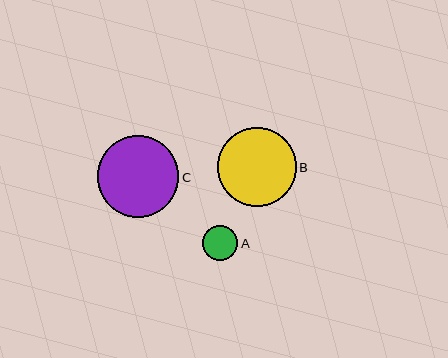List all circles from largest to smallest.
From largest to smallest: C, B, A.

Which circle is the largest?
Circle C is the largest with a size of approximately 82 pixels.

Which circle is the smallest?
Circle A is the smallest with a size of approximately 35 pixels.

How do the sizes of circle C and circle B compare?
Circle C and circle B are approximately the same size.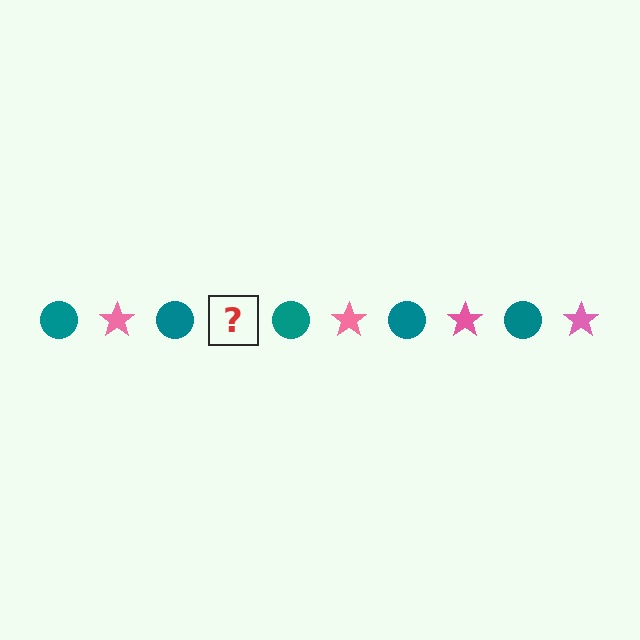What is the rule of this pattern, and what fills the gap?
The rule is that the pattern alternates between teal circle and pink star. The gap should be filled with a pink star.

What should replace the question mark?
The question mark should be replaced with a pink star.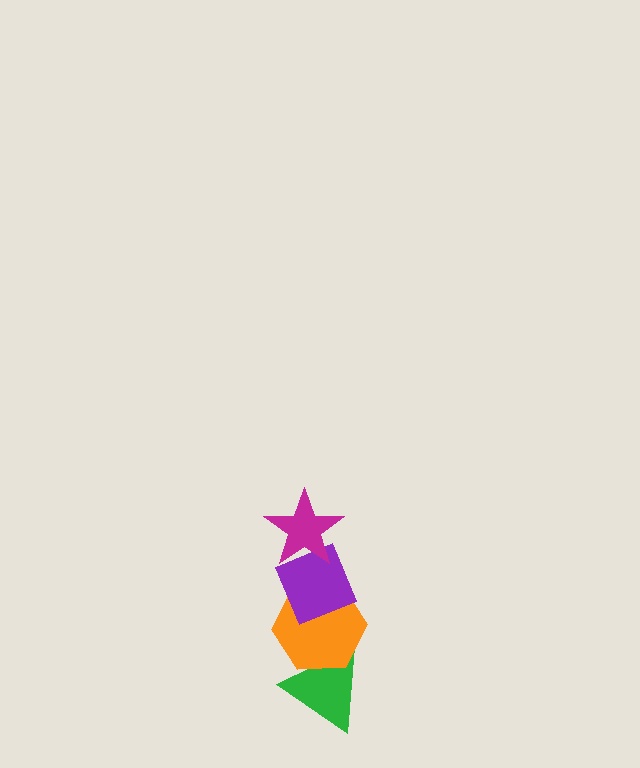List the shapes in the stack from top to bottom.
From top to bottom: the magenta star, the purple diamond, the orange hexagon, the green triangle.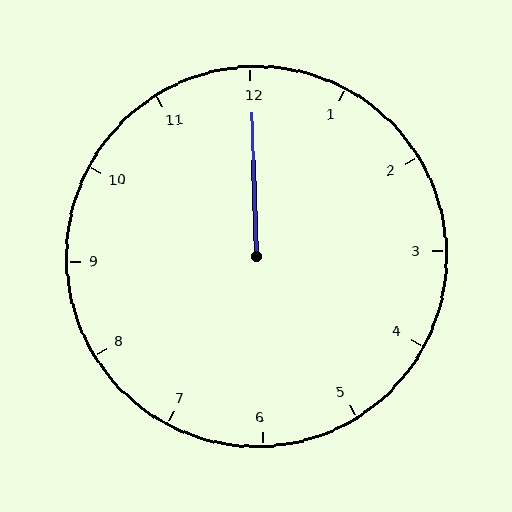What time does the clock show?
12:00.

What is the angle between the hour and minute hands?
Approximately 0 degrees.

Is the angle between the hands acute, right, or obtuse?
It is acute.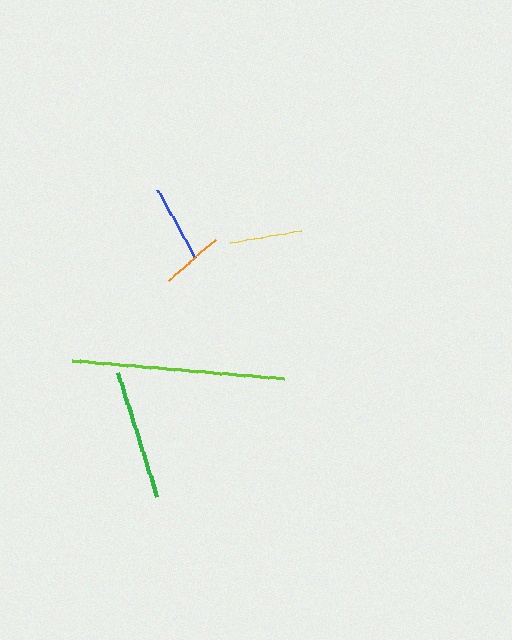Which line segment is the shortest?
The orange line is the shortest at approximately 62 pixels.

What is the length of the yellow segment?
The yellow segment is approximately 73 pixels long.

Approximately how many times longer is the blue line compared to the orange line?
The blue line is approximately 1.2 times the length of the orange line.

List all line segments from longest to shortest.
From longest to shortest: lime, green, blue, yellow, orange.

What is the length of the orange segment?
The orange segment is approximately 62 pixels long.